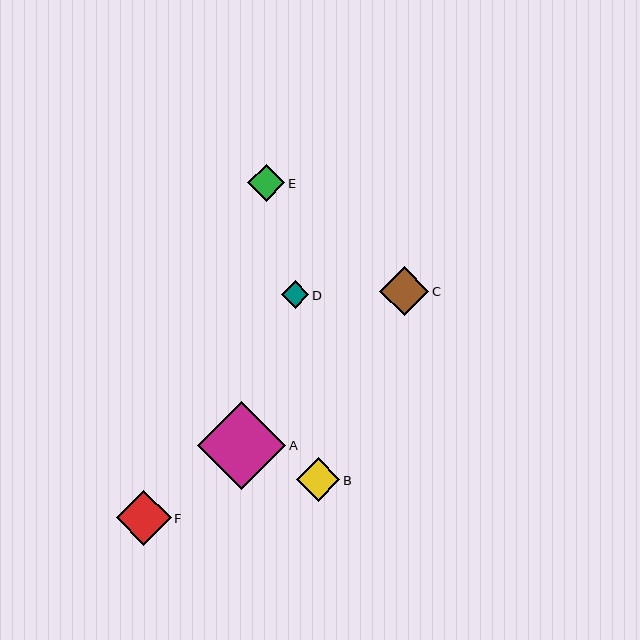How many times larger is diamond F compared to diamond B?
Diamond F is approximately 1.3 times the size of diamond B.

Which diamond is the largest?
Diamond A is the largest with a size of approximately 88 pixels.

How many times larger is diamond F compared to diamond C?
Diamond F is approximately 1.1 times the size of diamond C.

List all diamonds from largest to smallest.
From largest to smallest: A, F, C, B, E, D.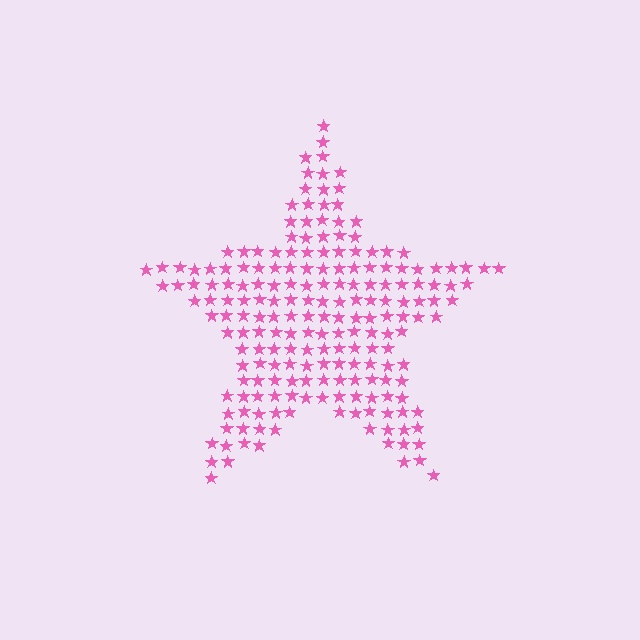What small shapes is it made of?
It is made of small stars.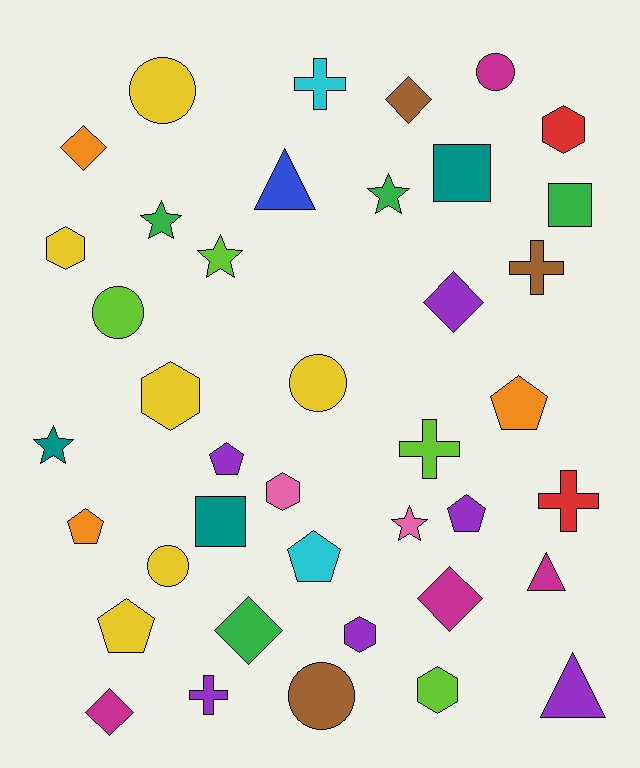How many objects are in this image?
There are 40 objects.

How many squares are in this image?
There are 3 squares.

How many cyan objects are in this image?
There are 2 cyan objects.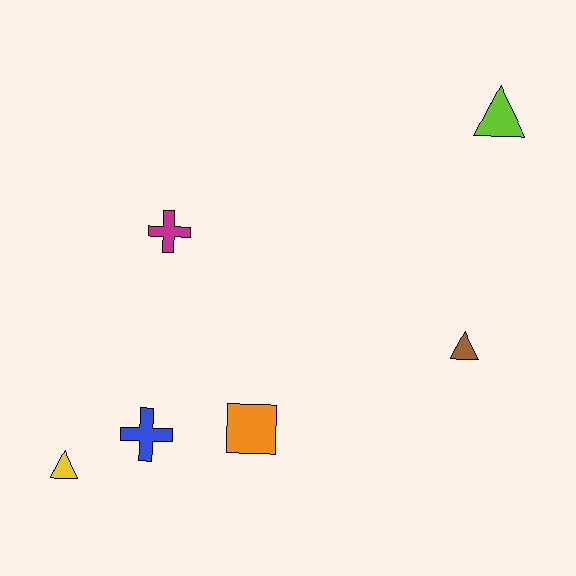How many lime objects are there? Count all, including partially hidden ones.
There is 1 lime object.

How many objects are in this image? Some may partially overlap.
There are 6 objects.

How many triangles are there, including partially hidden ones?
There are 3 triangles.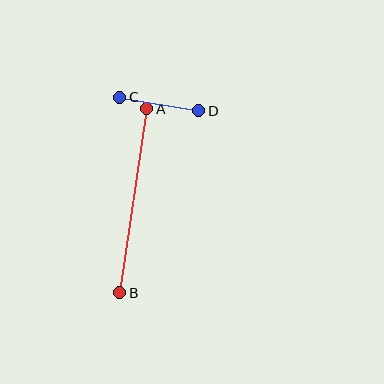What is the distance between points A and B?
The distance is approximately 186 pixels.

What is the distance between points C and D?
The distance is approximately 80 pixels.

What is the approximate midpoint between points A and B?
The midpoint is at approximately (133, 201) pixels.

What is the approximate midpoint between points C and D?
The midpoint is at approximately (159, 104) pixels.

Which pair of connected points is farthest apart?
Points A and B are farthest apart.